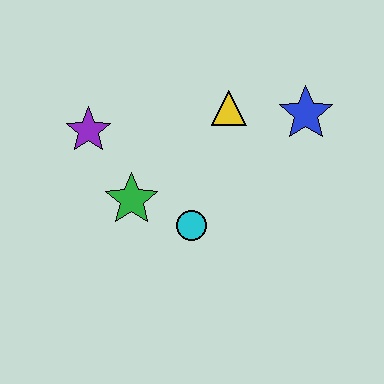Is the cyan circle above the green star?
No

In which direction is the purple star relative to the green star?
The purple star is above the green star.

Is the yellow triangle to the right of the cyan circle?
Yes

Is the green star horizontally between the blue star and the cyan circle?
No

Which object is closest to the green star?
The cyan circle is closest to the green star.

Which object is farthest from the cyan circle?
The blue star is farthest from the cyan circle.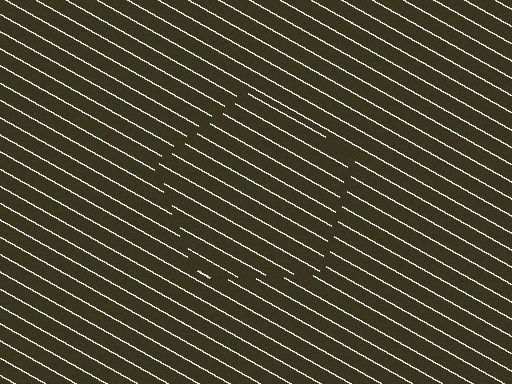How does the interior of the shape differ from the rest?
The interior of the shape contains the same grating, shifted by half a period — the contour is defined by the phase discontinuity where line-ends from the inner and outer gratings abut.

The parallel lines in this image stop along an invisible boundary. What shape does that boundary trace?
An illusory pentagon. The interior of the shape contains the same grating, shifted by half a period — the contour is defined by the phase discontinuity where line-ends from the inner and outer gratings abut.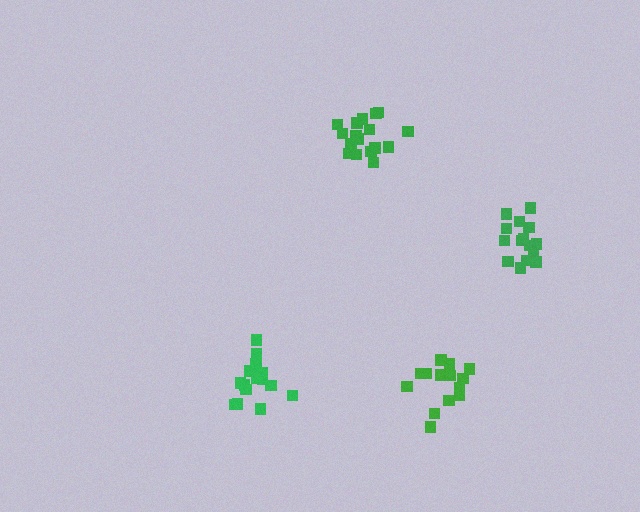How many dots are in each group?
Group 1: 15 dots, Group 2: 14 dots, Group 3: 16 dots, Group 4: 17 dots (62 total).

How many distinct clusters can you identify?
There are 4 distinct clusters.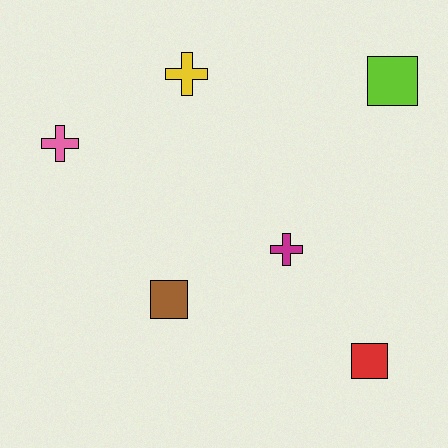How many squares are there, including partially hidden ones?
There are 3 squares.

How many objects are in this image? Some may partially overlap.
There are 6 objects.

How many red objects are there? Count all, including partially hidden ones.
There is 1 red object.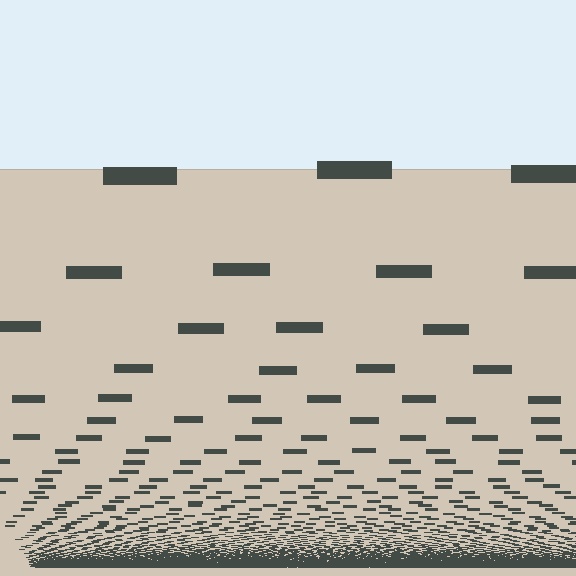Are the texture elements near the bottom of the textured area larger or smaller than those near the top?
Smaller. The gradient is inverted — elements near the bottom are smaller and denser.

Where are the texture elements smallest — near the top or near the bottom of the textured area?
Near the bottom.